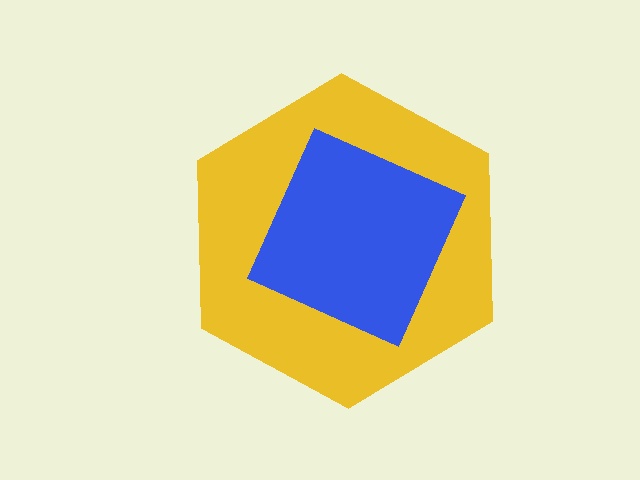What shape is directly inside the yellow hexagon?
The blue diamond.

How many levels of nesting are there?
2.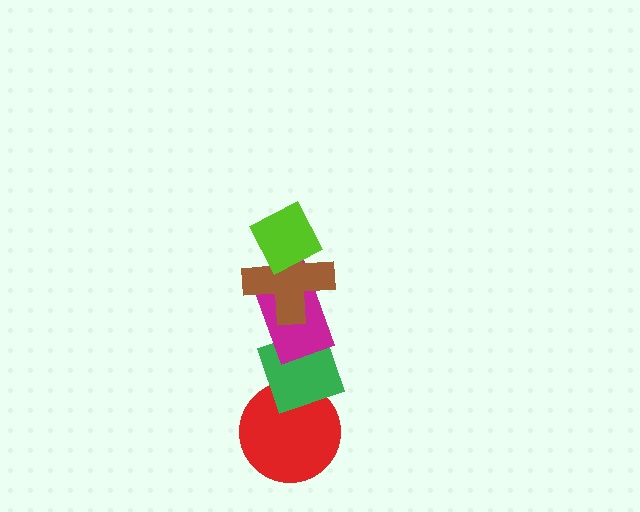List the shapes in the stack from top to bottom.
From top to bottom: the lime diamond, the brown cross, the magenta rectangle, the green diamond, the red circle.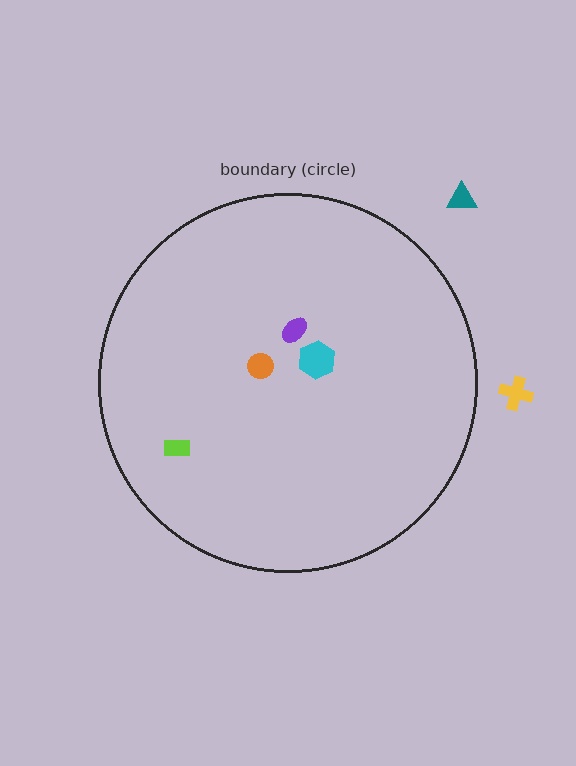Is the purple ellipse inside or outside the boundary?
Inside.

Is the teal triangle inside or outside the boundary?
Outside.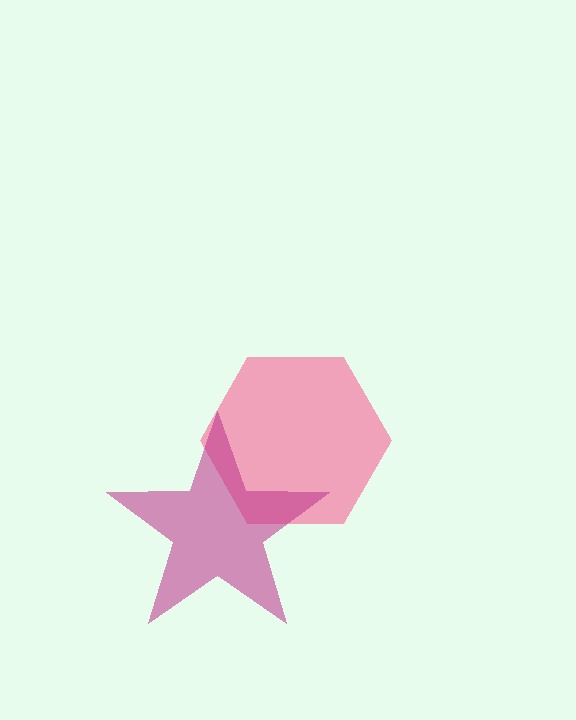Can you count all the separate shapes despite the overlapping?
Yes, there are 2 separate shapes.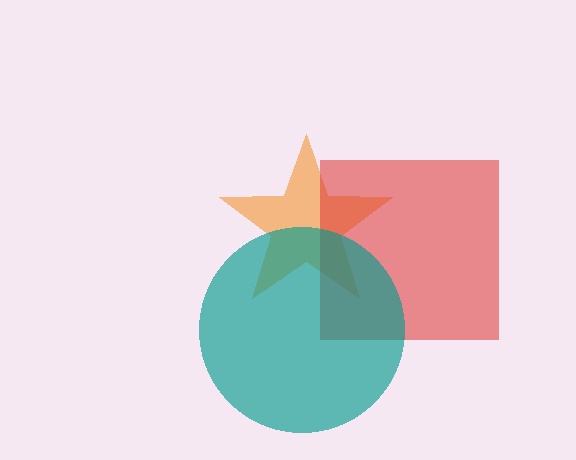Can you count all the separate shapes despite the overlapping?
Yes, there are 3 separate shapes.